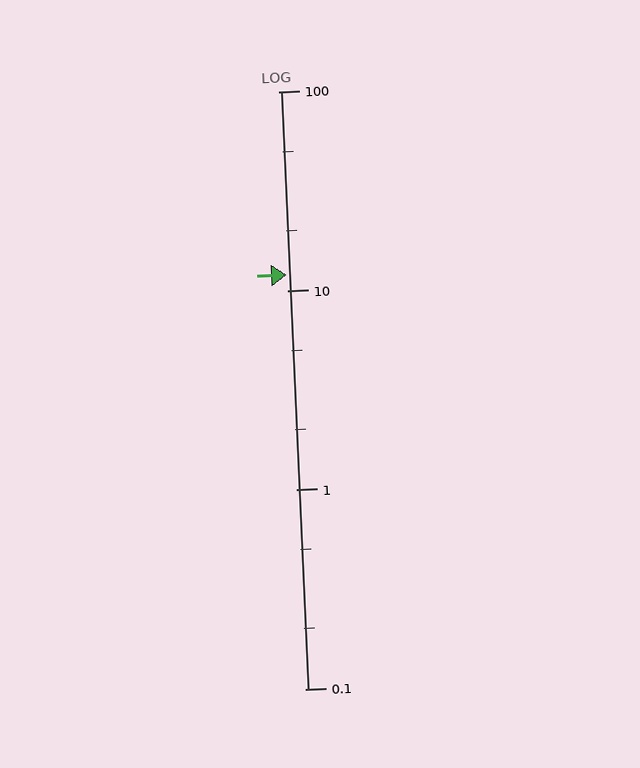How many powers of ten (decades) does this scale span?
The scale spans 3 decades, from 0.1 to 100.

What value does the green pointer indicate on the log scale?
The pointer indicates approximately 12.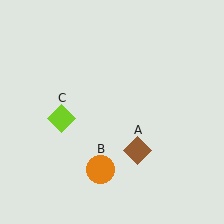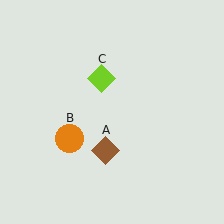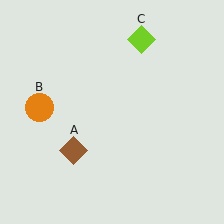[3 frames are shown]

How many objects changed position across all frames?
3 objects changed position: brown diamond (object A), orange circle (object B), lime diamond (object C).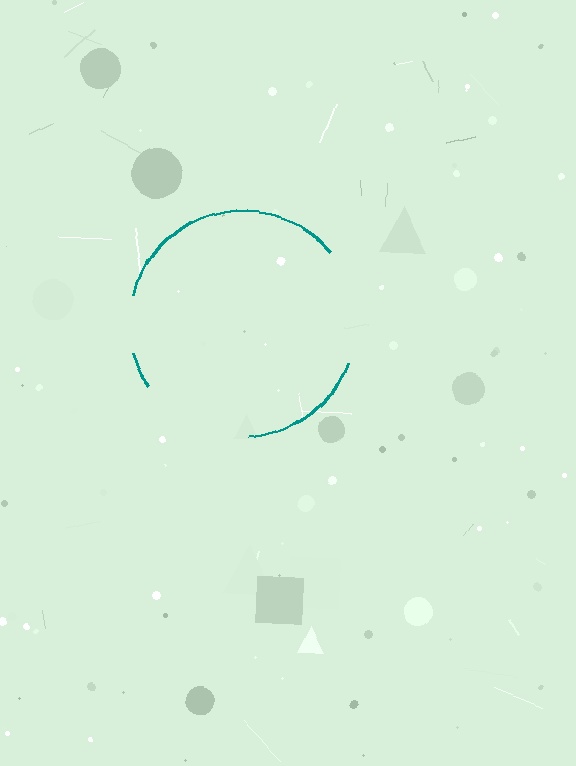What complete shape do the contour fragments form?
The contour fragments form a circle.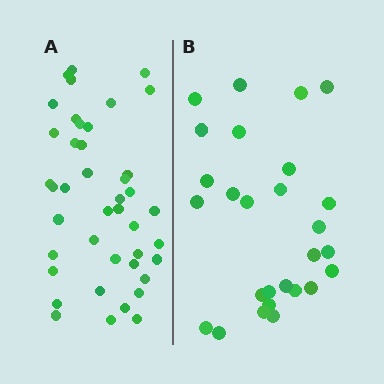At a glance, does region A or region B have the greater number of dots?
Region A (the left region) has more dots.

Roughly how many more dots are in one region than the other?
Region A has approximately 15 more dots than region B.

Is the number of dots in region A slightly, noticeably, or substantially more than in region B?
Region A has substantially more. The ratio is roughly 1.6 to 1.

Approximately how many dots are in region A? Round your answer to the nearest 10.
About 40 dots. (The exact count is 42, which rounds to 40.)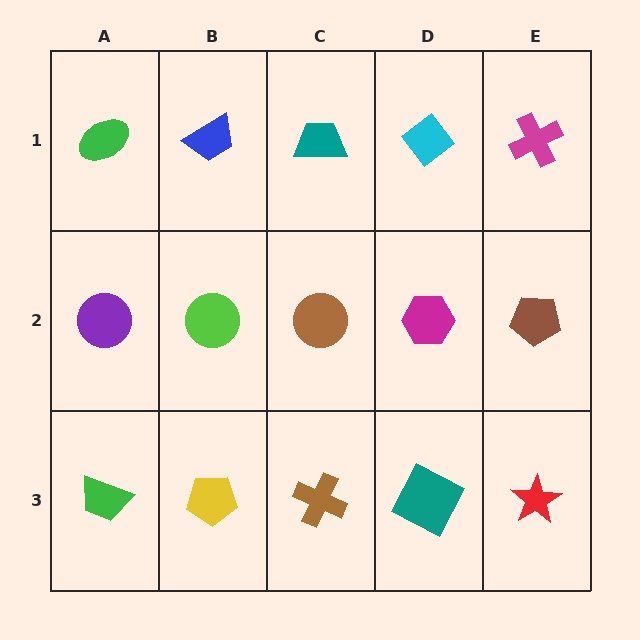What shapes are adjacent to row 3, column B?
A lime circle (row 2, column B), a green trapezoid (row 3, column A), a brown cross (row 3, column C).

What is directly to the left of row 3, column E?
A teal square.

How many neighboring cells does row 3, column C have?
3.